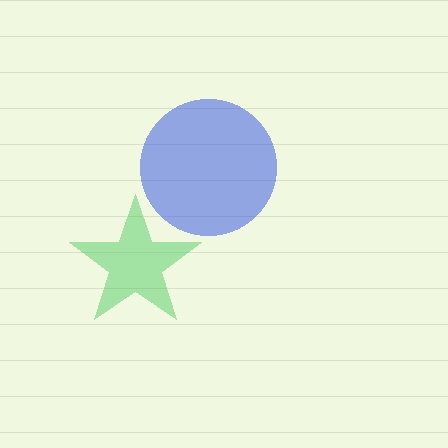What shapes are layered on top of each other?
The layered shapes are: a blue circle, a green star.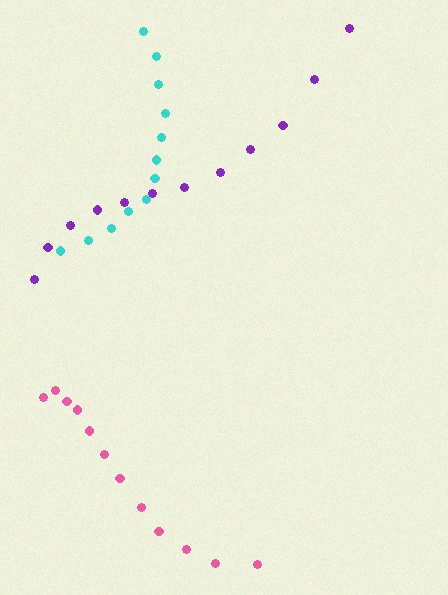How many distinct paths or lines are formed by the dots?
There are 3 distinct paths.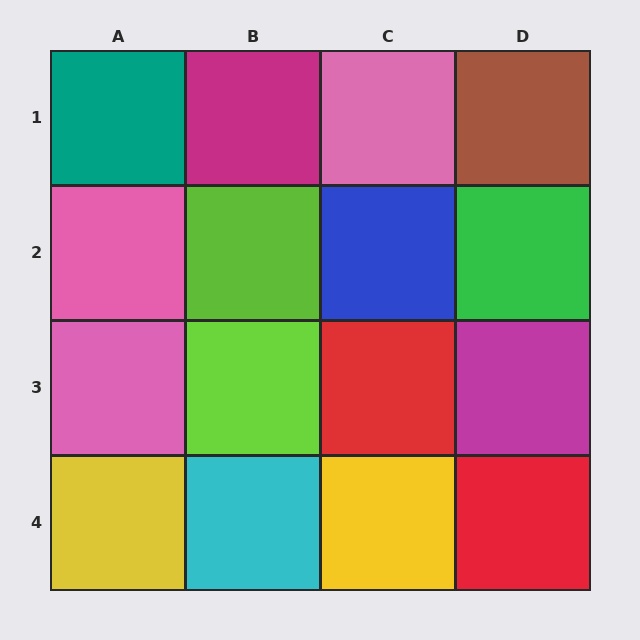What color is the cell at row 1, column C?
Pink.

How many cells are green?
1 cell is green.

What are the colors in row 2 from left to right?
Pink, lime, blue, green.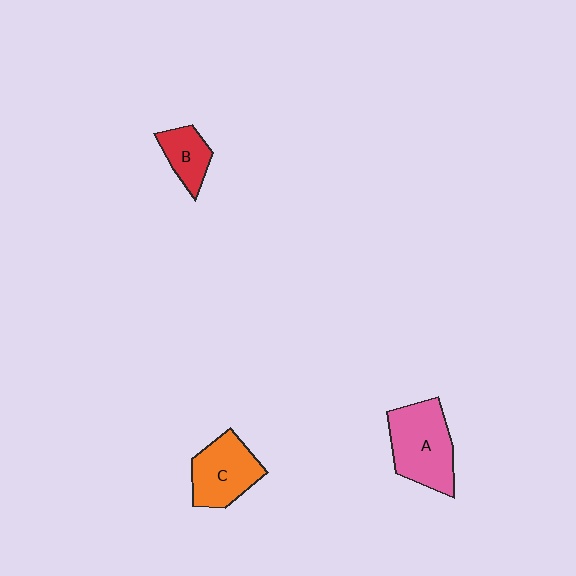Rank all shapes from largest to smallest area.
From largest to smallest: A (pink), C (orange), B (red).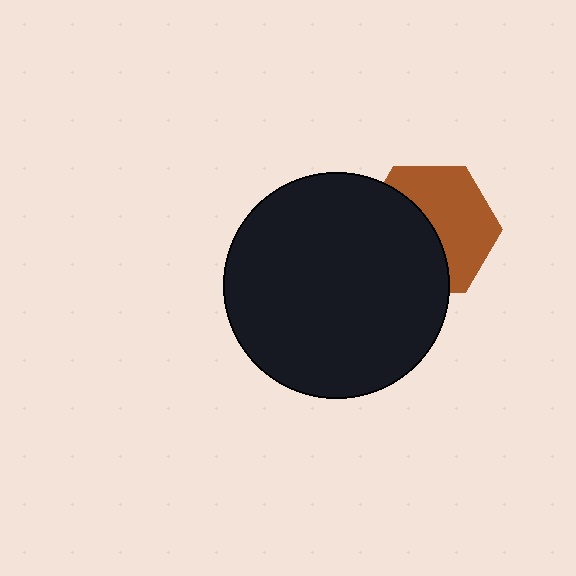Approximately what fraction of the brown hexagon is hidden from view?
Roughly 48% of the brown hexagon is hidden behind the black circle.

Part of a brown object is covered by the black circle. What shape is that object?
It is a hexagon.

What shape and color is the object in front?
The object in front is a black circle.